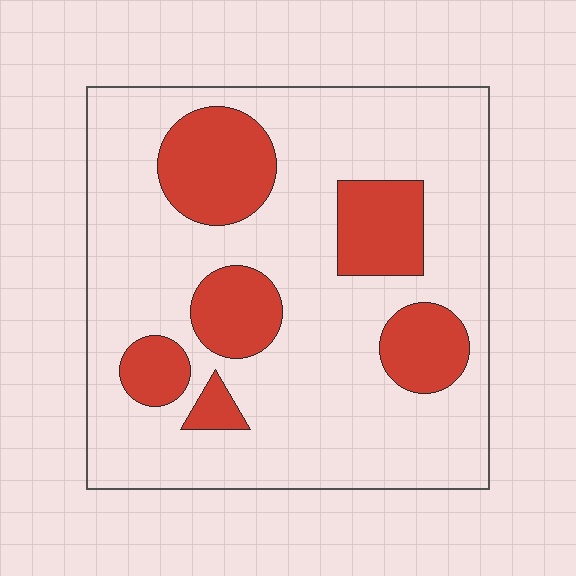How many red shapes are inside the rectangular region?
6.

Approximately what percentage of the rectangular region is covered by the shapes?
Approximately 25%.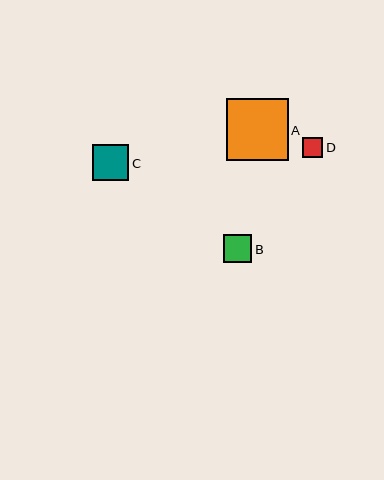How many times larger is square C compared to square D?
Square C is approximately 1.8 times the size of square D.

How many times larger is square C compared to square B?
Square C is approximately 1.3 times the size of square B.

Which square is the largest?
Square A is the largest with a size of approximately 62 pixels.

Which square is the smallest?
Square D is the smallest with a size of approximately 20 pixels.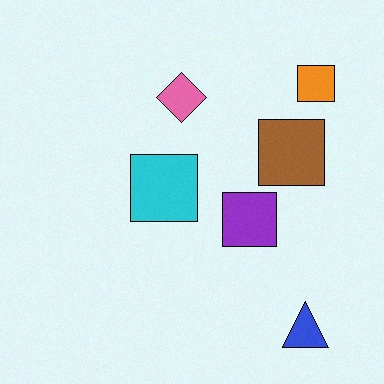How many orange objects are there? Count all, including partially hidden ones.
There is 1 orange object.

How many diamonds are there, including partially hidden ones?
There is 1 diamond.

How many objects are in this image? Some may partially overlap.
There are 6 objects.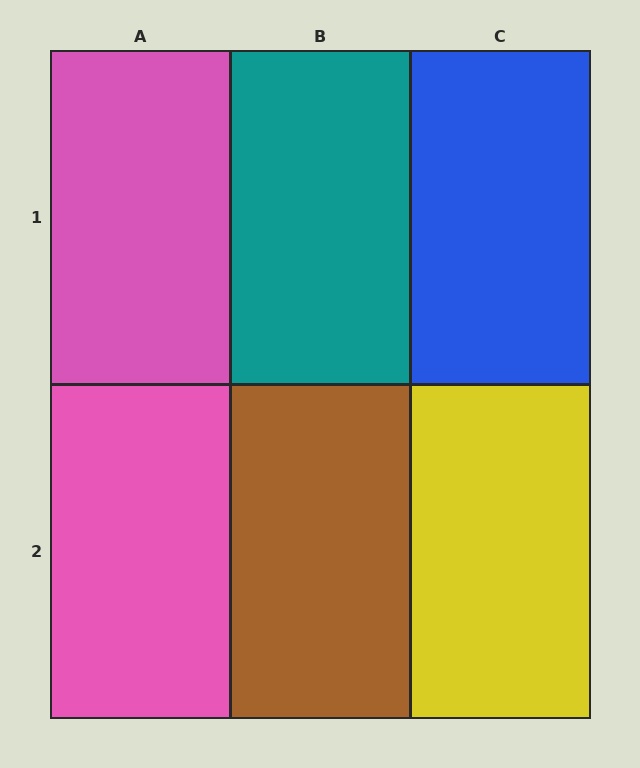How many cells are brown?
1 cell is brown.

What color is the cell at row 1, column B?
Teal.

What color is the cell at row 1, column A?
Pink.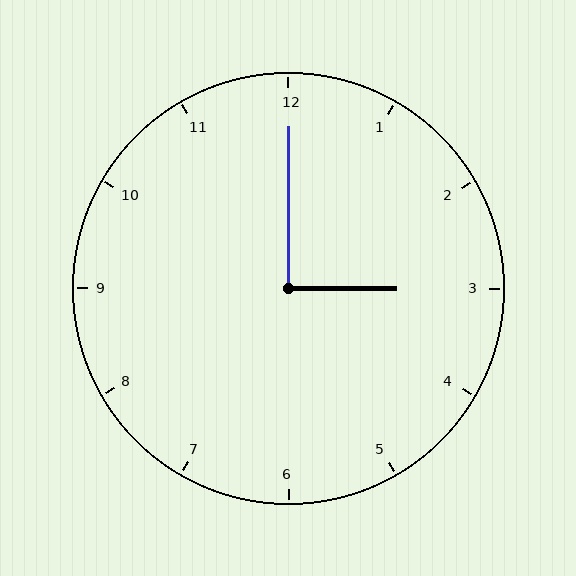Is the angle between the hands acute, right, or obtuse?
It is right.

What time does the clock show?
3:00.